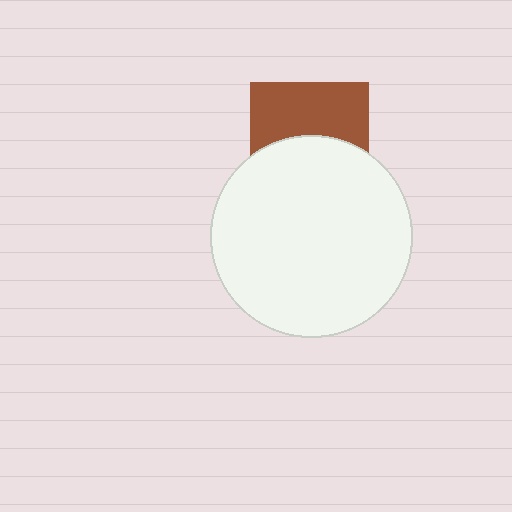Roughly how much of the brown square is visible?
About half of it is visible (roughly 50%).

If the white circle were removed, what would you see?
You would see the complete brown square.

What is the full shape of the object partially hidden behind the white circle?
The partially hidden object is a brown square.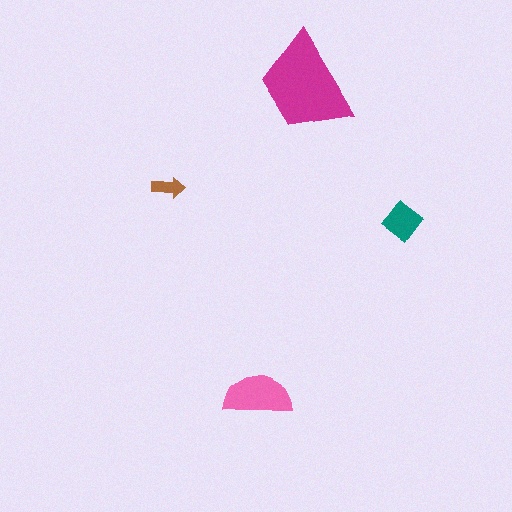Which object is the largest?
The magenta trapezoid.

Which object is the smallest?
The brown arrow.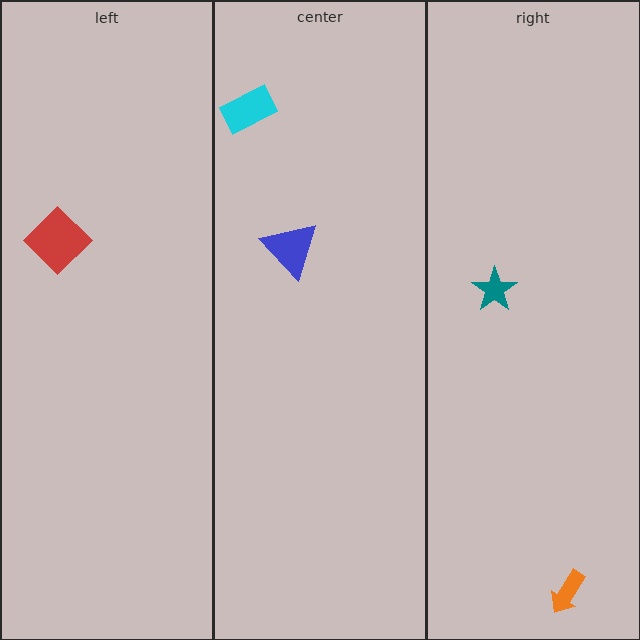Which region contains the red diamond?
The left region.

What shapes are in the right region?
The orange arrow, the teal star.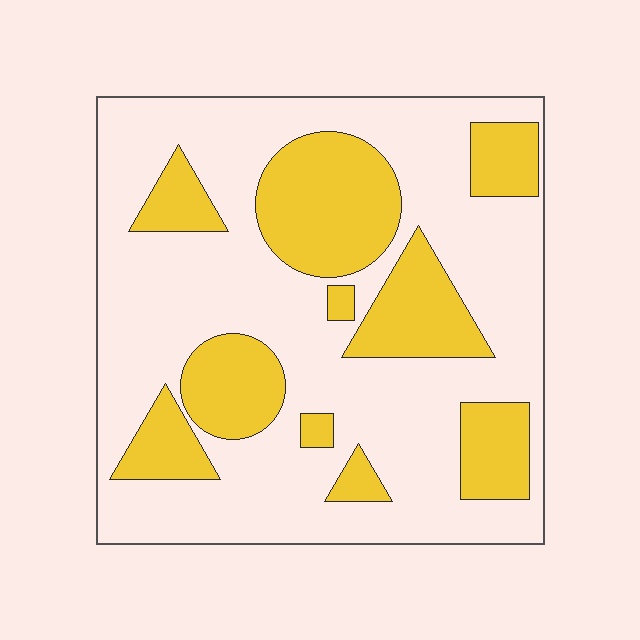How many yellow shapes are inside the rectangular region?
10.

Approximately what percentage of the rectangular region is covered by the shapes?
Approximately 30%.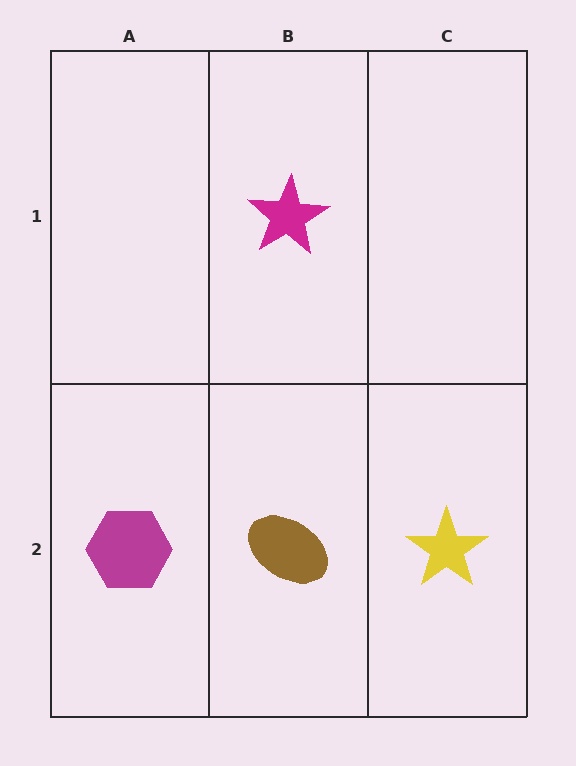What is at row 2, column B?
A brown ellipse.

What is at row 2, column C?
A yellow star.